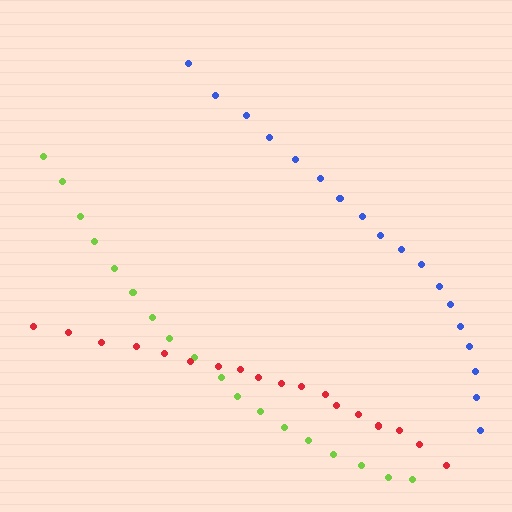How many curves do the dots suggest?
There are 3 distinct paths.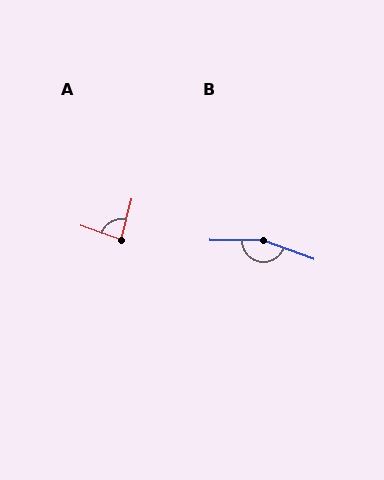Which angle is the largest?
B, at approximately 160 degrees.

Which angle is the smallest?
A, at approximately 85 degrees.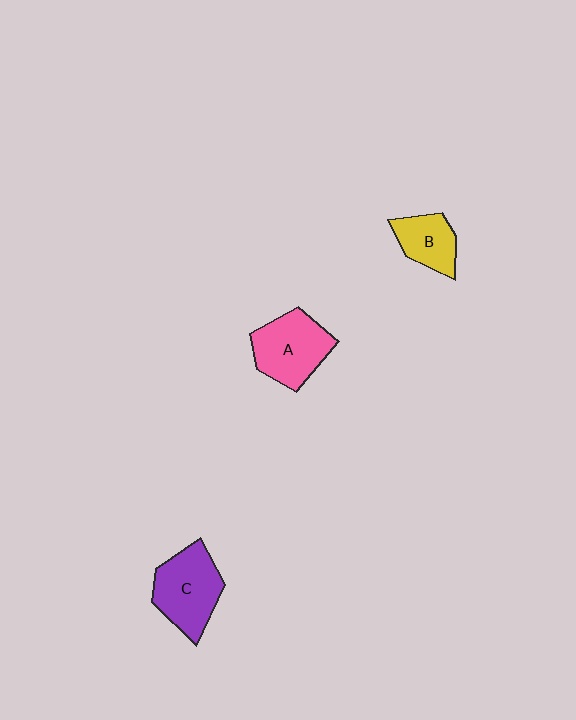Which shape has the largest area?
Shape C (purple).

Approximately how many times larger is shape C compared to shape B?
Approximately 1.6 times.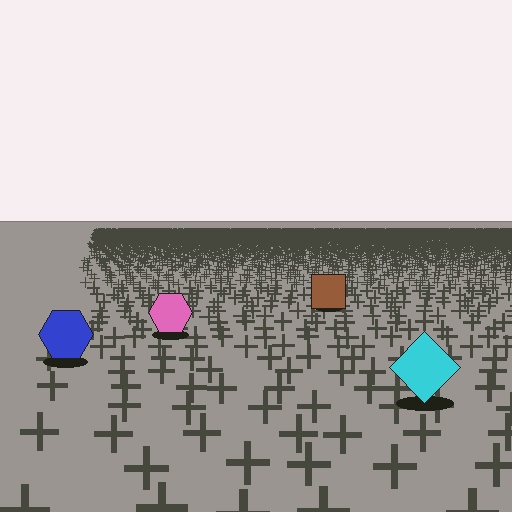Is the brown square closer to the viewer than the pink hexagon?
No. The pink hexagon is closer — you can tell from the texture gradient: the ground texture is coarser near it.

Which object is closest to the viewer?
The cyan diamond is closest. The texture marks near it are larger and more spread out.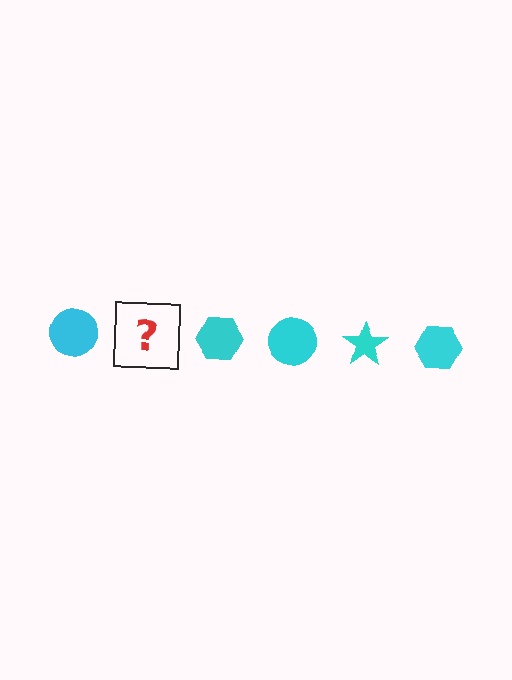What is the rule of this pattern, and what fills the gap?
The rule is that the pattern cycles through circle, star, hexagon shapes in cyan. The gap should be filled with a cyan star.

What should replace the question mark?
The question mark should be replaced with a cyan star.